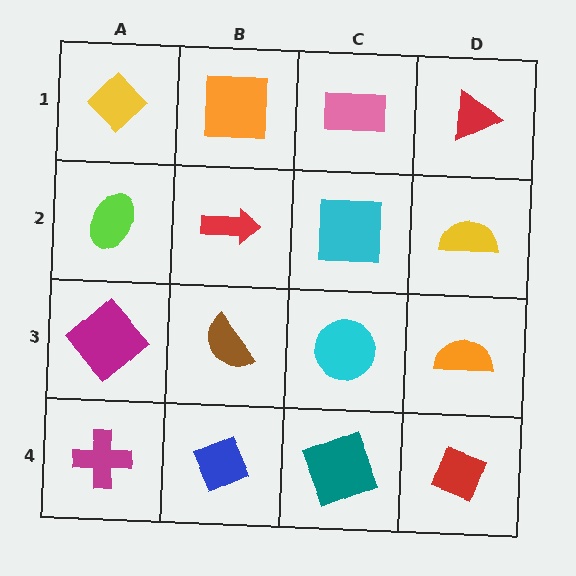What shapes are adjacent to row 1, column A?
A lime ellipse (row 2, column A), an orange square (row 1, column B).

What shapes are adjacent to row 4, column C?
A cyan circle (row 3, column C), a blue diamond (row 4, column B), a red diamond (row 4, column D).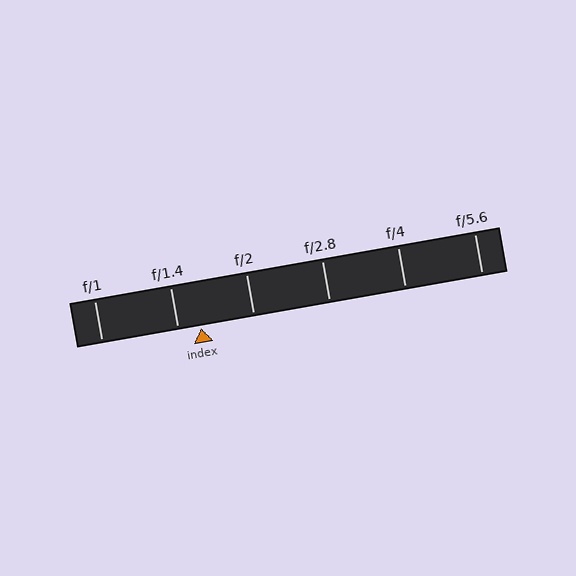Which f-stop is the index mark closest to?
The index mark is closest to f/1.4.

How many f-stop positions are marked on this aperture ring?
There are 6 f-stop positions marked.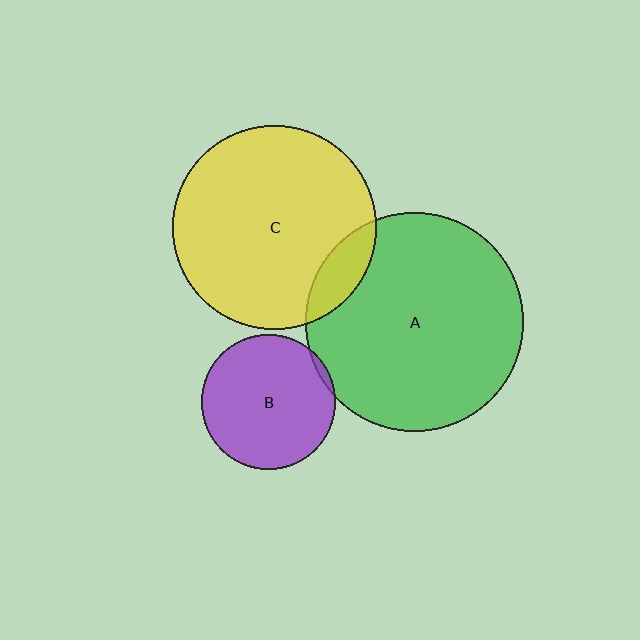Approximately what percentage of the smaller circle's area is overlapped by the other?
Approximately 10%.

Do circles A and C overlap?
Yes.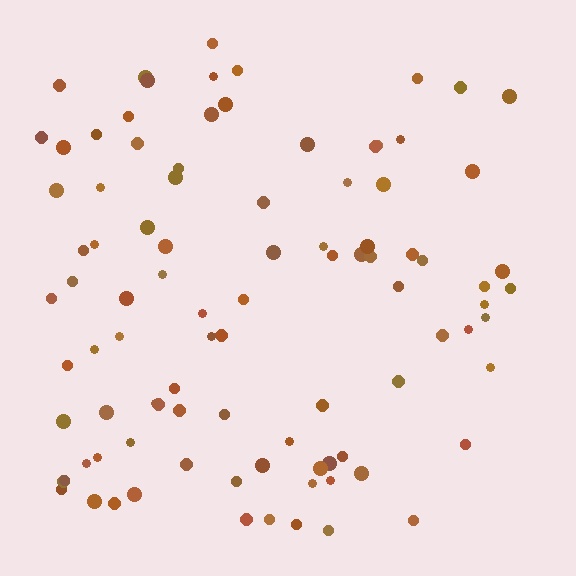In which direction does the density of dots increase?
From right to left, with the left side densest.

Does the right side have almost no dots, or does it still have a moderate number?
Still a moderate number, just noticeably fewer than the left.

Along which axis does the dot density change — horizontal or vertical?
Horizontal.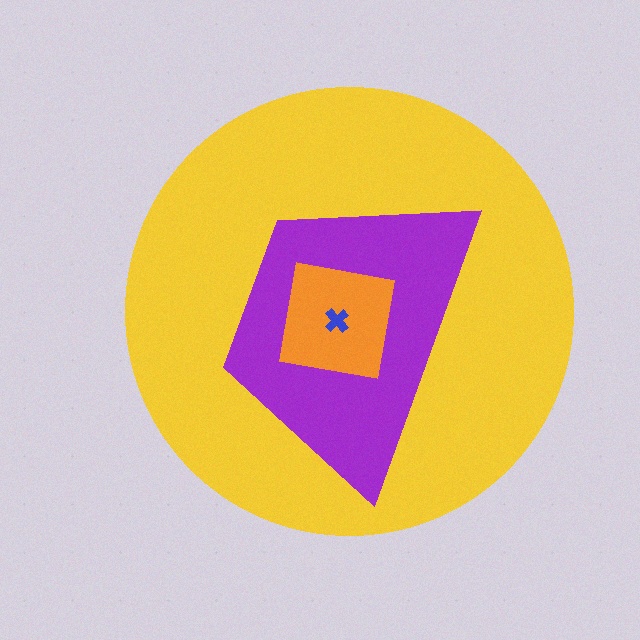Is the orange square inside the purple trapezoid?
Yes.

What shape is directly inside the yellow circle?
The purple trapezoid.